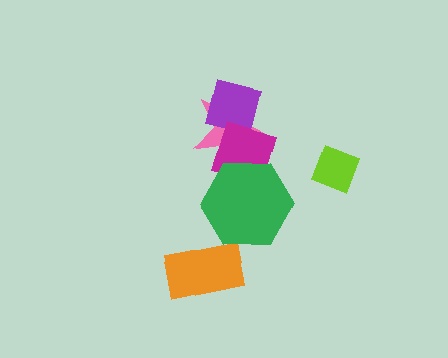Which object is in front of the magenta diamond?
The green hexagon is in front of the magenta diamond.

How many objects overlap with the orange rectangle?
0 objects overlap with the orange rectangle.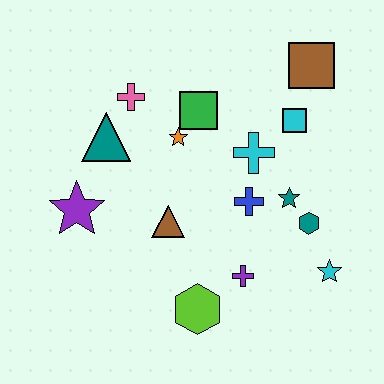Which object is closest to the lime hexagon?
The purple cross is closest to the lime hexagon.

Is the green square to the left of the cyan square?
Yes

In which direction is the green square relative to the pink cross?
The green square is to the right of the pink cross.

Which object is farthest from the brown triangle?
The brown square is farthest from the brown triangle.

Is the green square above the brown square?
No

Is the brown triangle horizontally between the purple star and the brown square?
Yes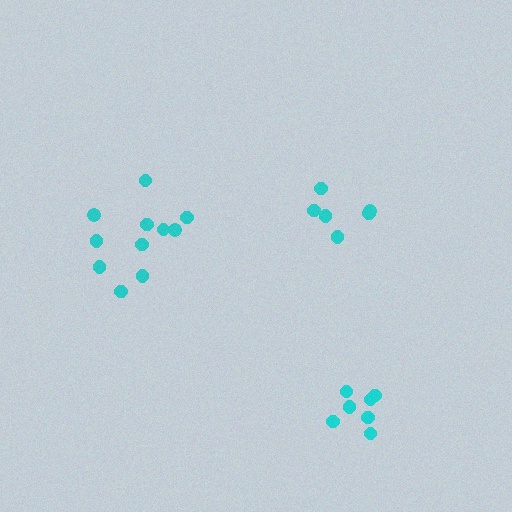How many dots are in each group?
Group 1: 11 dots, Group 2: 7 dots, Group 3: 6 dots (24 total).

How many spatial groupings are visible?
There are 3 spatial groupings.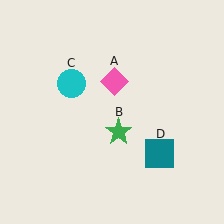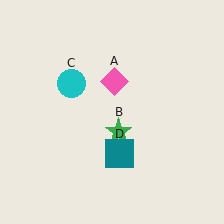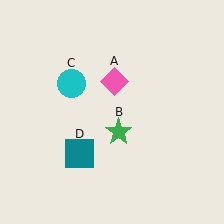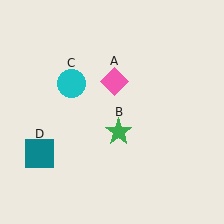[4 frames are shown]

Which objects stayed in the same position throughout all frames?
Pink diamond (object A) and green star (object B) and cyan circle (object C) remained stationary.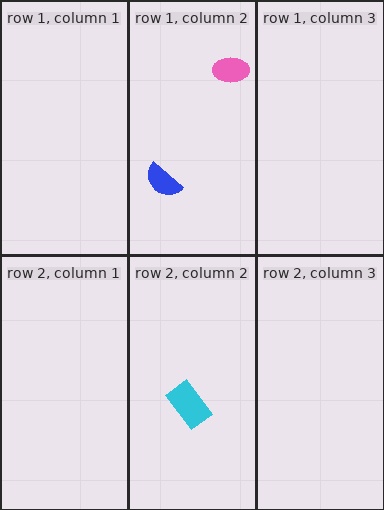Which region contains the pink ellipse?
The row 1, column 2 region.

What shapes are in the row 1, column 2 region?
The pink ellipse, the blue semicircle.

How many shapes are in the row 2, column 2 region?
1.